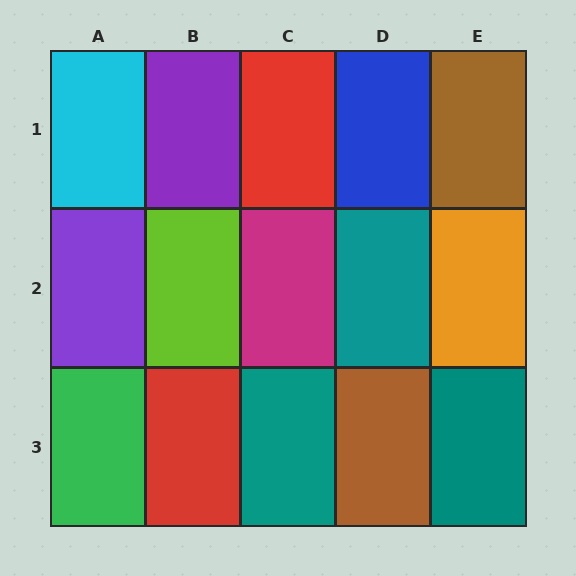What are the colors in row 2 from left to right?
Purple, lime, magenta, teal, orange.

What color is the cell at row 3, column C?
Teal.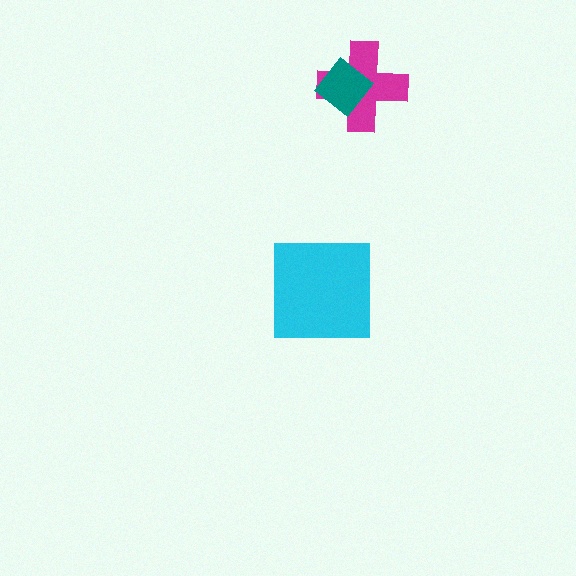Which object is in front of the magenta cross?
The teal diamond is in front of the magenta cross.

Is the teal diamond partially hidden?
No, no other shape covers it.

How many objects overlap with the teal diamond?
1 object overlaps with the teal diamond.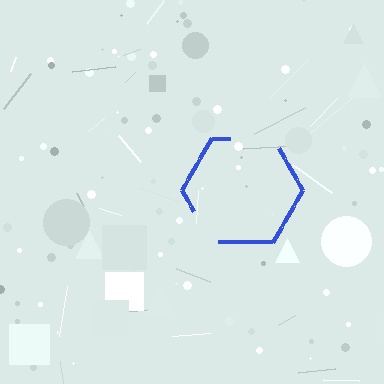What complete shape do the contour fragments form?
The contour fragments form a hexagon.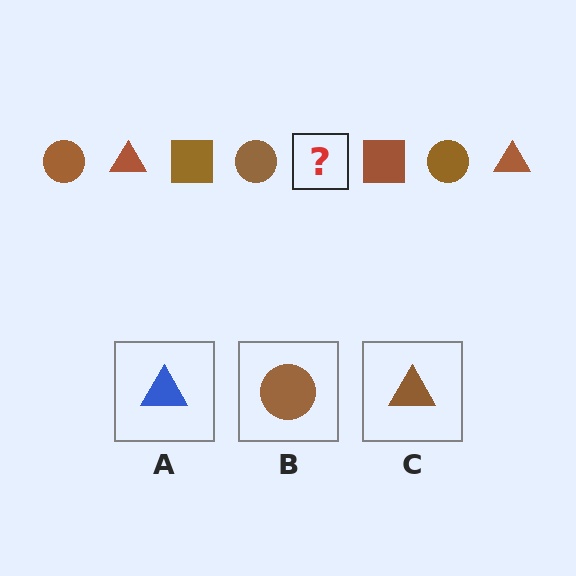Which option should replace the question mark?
Option C.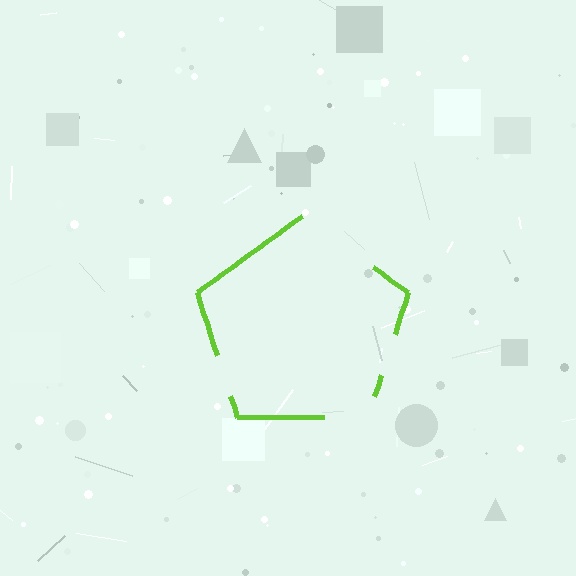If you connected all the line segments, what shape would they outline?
They would outline a pentagon.